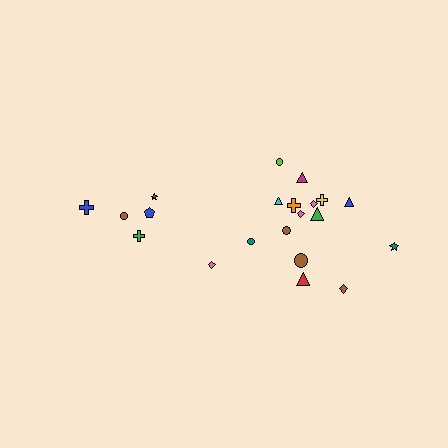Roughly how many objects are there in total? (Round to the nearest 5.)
Roughly 20 objects in total.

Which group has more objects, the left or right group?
The right group.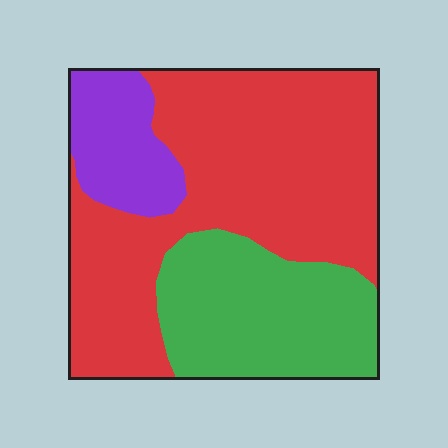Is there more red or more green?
Red.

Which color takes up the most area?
Red, at roughly 60%.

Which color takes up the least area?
Purple, at roughly 15%.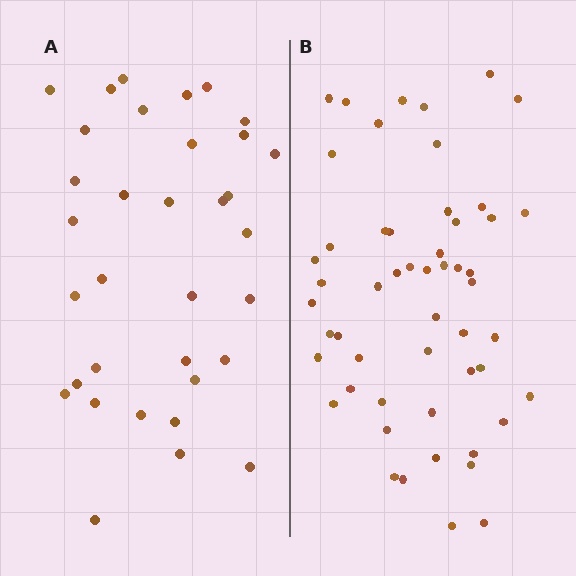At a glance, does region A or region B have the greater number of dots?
Region B (the right region) has more dots.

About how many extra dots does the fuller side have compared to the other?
Region B has approximately 20 more dots than region A.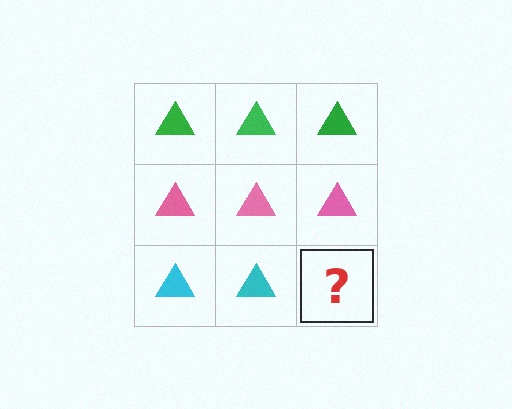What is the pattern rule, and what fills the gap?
The rule is that each row has a consistent color. The gap should be filled with a cyan triangle.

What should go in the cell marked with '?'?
The missing cell should contain a cyan triangle.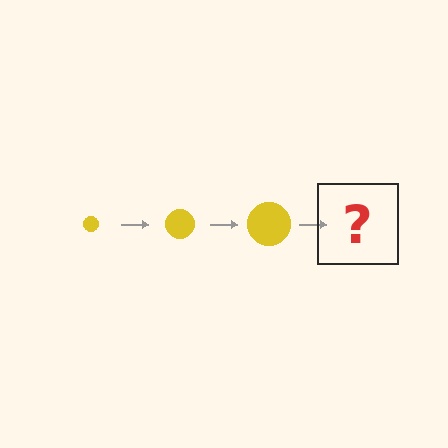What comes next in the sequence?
The next element should be a yellow circle, larger than the previous one.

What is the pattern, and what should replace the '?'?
The pattern is that the circle gets progressively larger each step. The '?' should be a yellow circle, larger than the previous one.